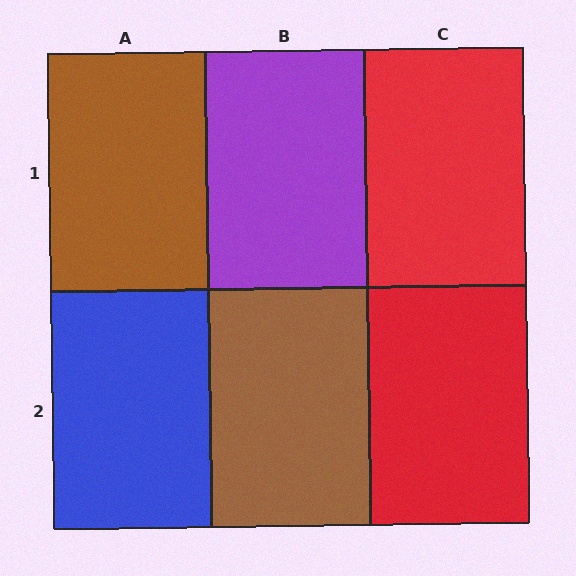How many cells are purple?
1 cell is purple.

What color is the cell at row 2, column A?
Blue.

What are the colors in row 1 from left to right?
Brown, purple, red.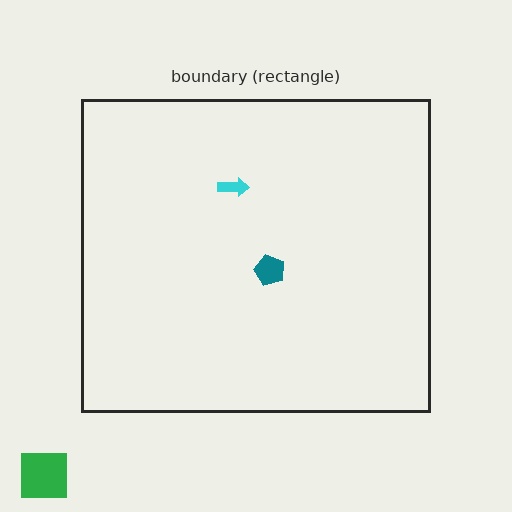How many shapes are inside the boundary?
2 inside, 1 outside.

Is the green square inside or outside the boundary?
Outside.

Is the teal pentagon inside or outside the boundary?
Inside.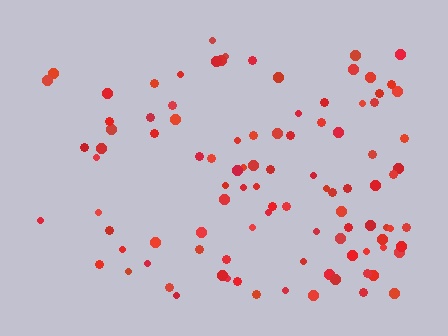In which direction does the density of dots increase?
From left to right, with the right side densest.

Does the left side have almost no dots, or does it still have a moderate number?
Still a moderate number, just noticeably fewer than the right.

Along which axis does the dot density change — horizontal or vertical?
Horizontal.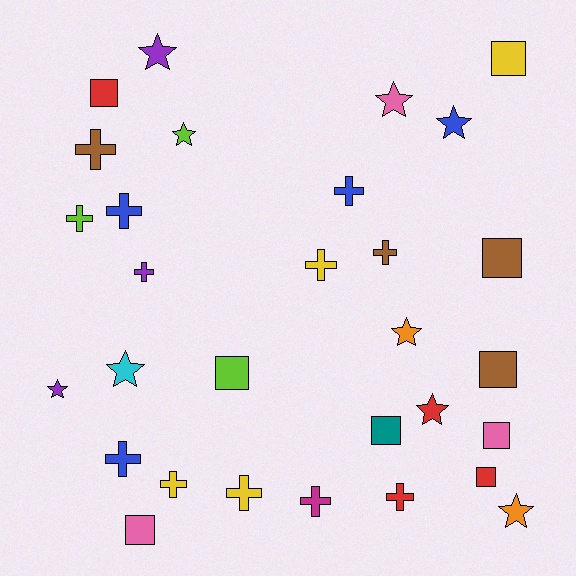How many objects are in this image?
There are 30 objects.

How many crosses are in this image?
There are 12 crosses.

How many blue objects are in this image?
There are 4 blue objects.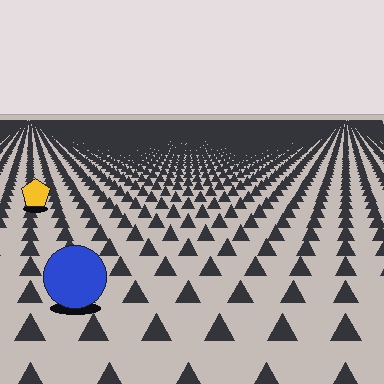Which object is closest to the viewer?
The blue circle is closest. The texture marks near it are larger and more spread out.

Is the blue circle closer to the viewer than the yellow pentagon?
Yes. The blue circle is closer — you can tell from the texture gradient: the ground texture is coarser near it.